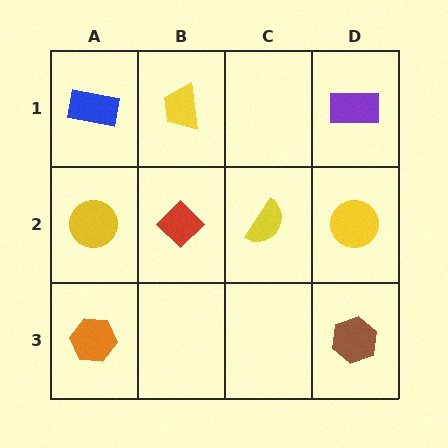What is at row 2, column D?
A yellow circle.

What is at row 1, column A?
A blue rectangle.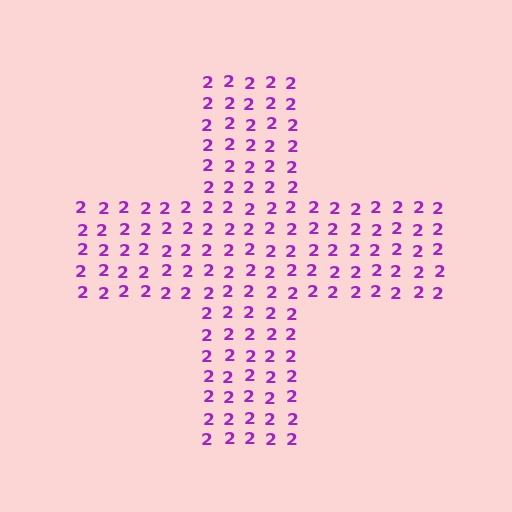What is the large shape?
The large shape is a cross.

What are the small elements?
The small elements are digit 2's.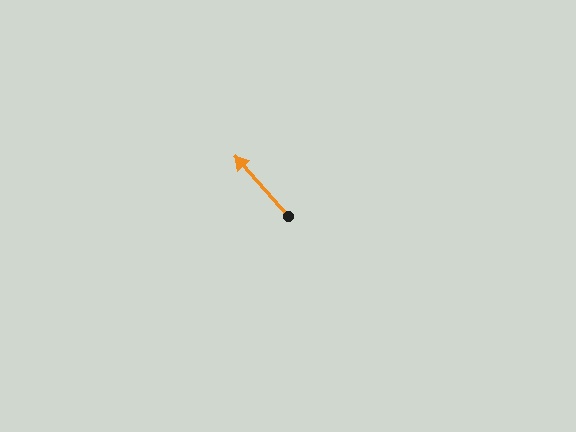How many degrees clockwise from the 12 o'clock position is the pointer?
Approximately 318 degrees.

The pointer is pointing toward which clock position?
Roughly 11 o'clock.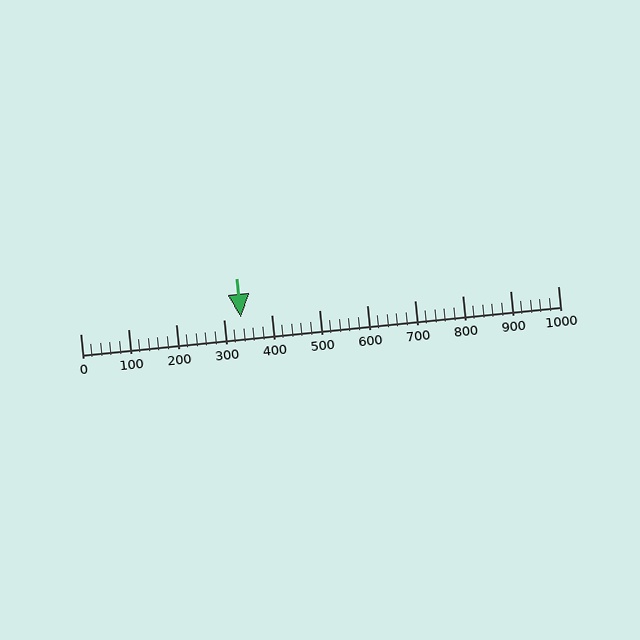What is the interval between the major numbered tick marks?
The major tick marks are spaced 100 units apart.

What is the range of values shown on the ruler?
The ruler shows values from 0 to 1000.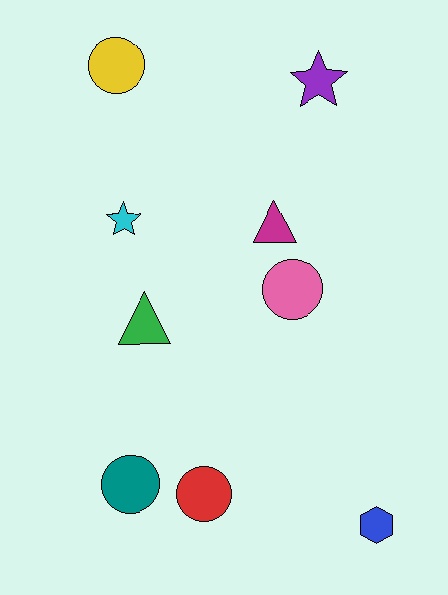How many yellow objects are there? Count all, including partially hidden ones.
There is 1 yellow object.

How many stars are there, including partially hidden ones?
There are 2 stars.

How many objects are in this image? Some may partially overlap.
There are 9 objects.